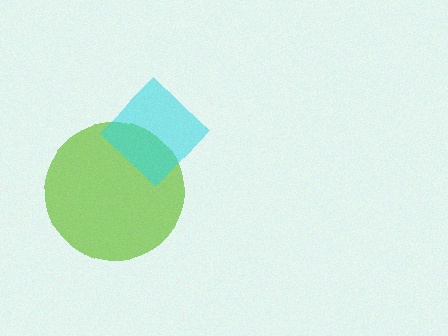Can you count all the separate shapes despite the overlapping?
Yes, there are 2 separate shapes.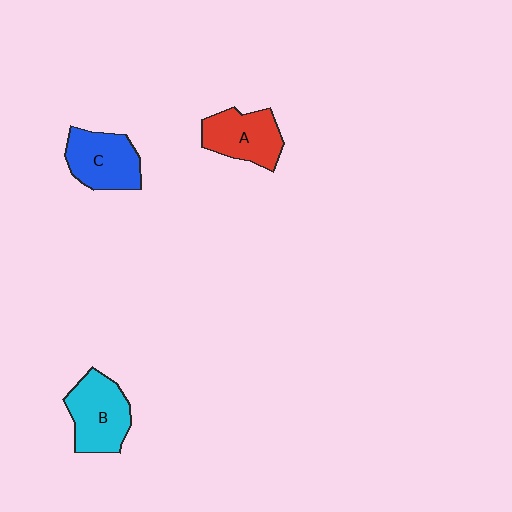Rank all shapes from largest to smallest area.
From largest to smallest: B (cyan), C (blue), A (red).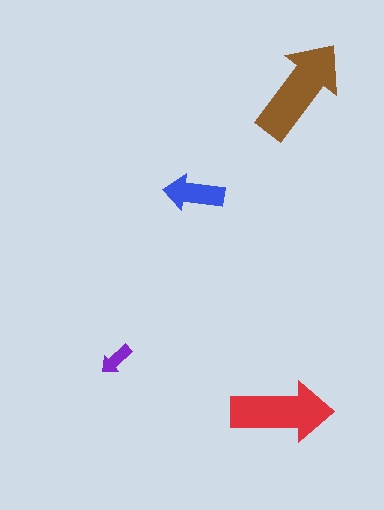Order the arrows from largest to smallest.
the brown one, the red one, the blue one, the purple one.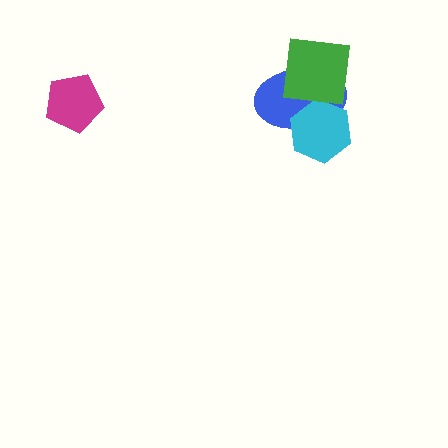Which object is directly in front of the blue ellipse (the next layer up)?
The cyan hexagon is directly in front of the blue ellipse.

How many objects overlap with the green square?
1 object overlaps with the green square.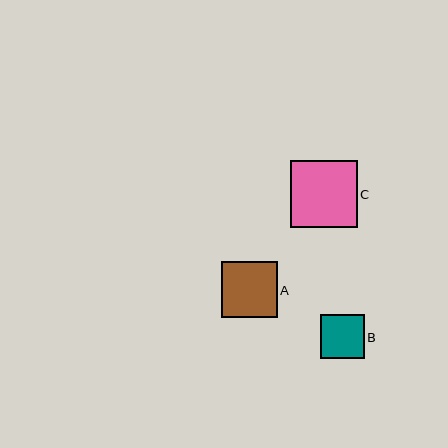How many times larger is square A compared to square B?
Square A is approximately 1.3 times the size of square B.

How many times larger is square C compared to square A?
Square C is approximately 1.2 times the size of square A.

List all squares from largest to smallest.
From largest to smallest: C, A, B.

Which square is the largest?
Square C is the largest with a size of approximately 67 pixels.